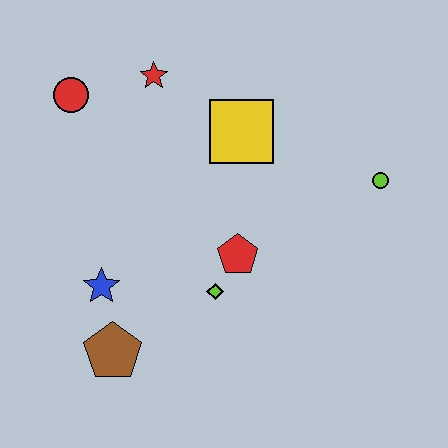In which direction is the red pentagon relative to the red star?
The red pentagon is below the red star.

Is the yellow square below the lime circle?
No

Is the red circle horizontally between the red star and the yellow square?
No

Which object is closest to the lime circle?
The yellow square is closest to the lime circle.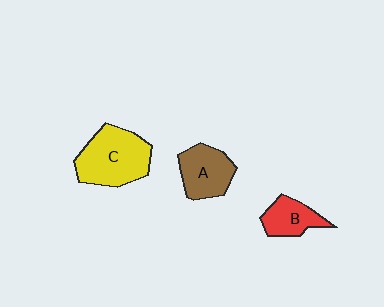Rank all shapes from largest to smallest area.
From largest to smallest: C (yellow), A (brown), B (red).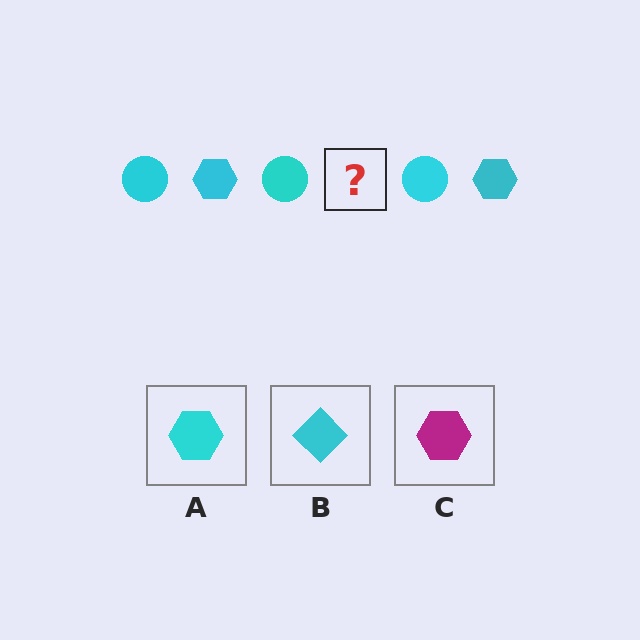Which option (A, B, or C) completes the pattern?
A.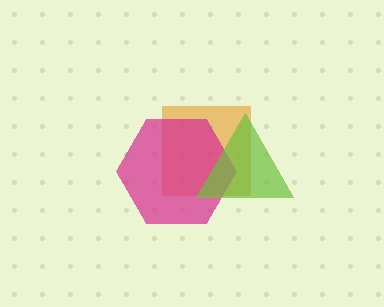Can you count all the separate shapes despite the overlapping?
Yes, there are 3 separate shapes.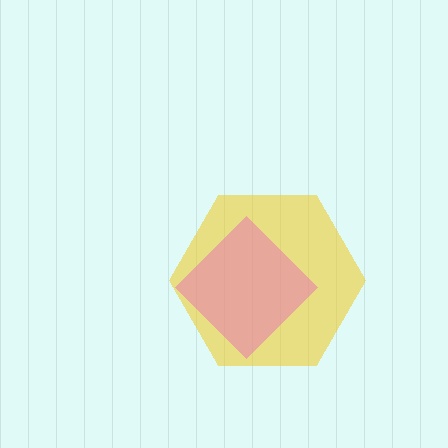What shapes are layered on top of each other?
The layered shapes are: a yellow hexagon, a pink diamond.